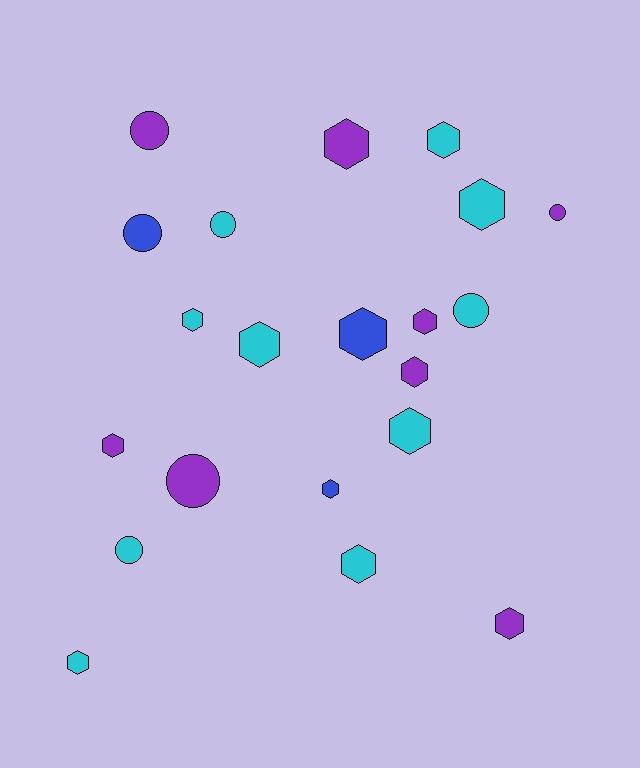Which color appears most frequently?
Cyan, with 10 objects.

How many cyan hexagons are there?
There are 7 cyan hexagons.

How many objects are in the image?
There are 21 objects.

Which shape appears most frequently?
Hexagon, with 14 objects.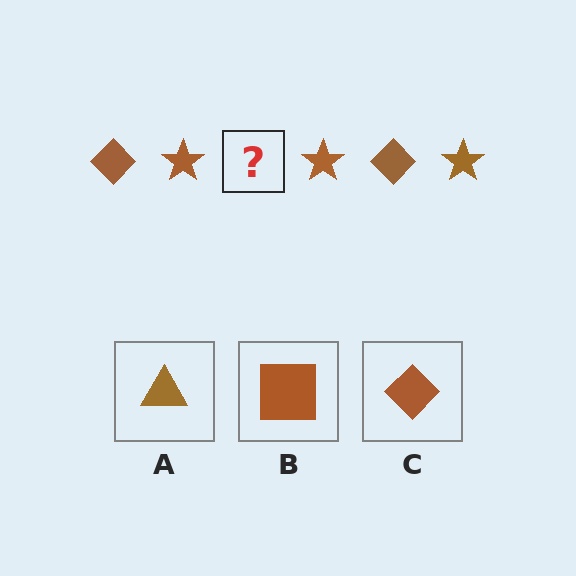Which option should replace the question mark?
Option C.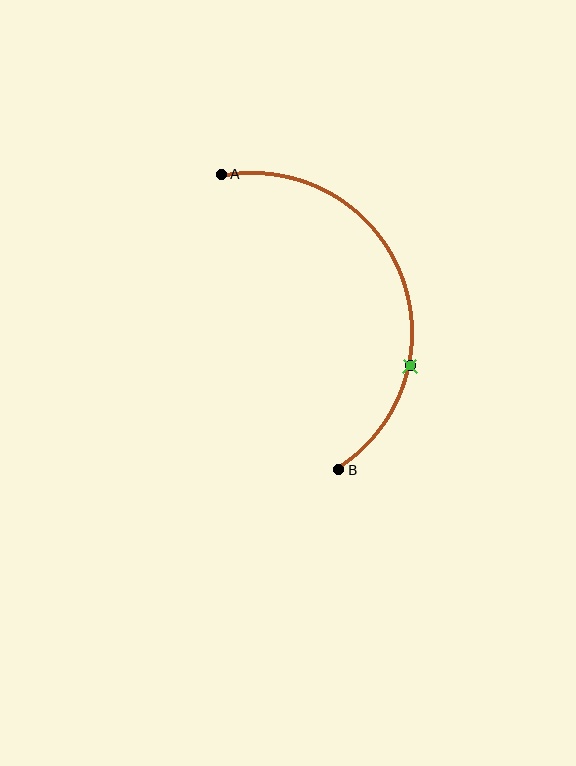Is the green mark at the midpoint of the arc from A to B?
No. The green mark lies on the arc but is closer to endpoint B. The arc midpoint would be at the point on the curve equidistant along the arc from both A and B.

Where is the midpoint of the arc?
The arc midpoint is the point on the curve farthest from the straight line joining A and B. It sits to the right of that line.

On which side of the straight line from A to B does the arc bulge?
The arc bulges to the right of the straight line connecting A and B.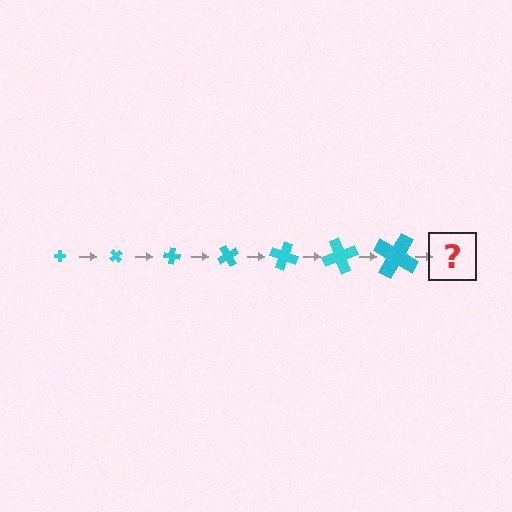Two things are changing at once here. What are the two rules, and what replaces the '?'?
The two rules are that the cross grows larger each step and it rotates 50 degrees each step. The '?' should be a cross, larger than the previous one and rotated 350 degrees from the start.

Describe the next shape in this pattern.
It should be a cross, larger than the previous one and rotated 350 degrees from the start.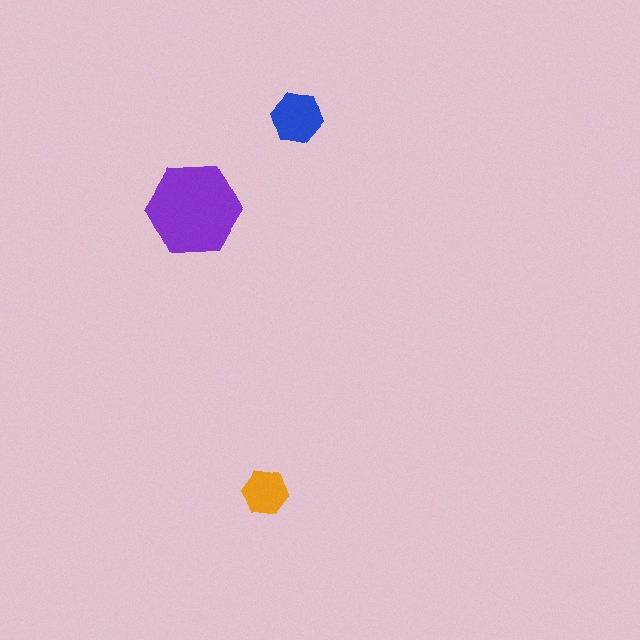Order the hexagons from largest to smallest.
the purple one, the blue one, the orange one.